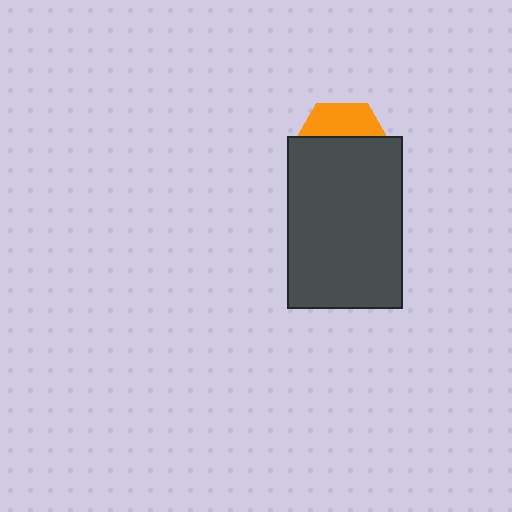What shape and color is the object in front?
The object in front is a dark gray rectangle.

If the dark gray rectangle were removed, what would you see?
You would see the complete orange hexagon.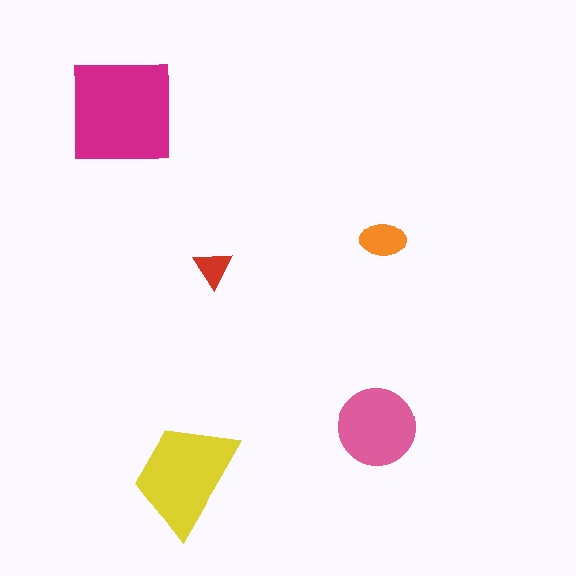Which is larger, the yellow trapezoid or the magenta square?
The magenta square.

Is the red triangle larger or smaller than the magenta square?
Smaller.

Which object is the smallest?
The red triangle.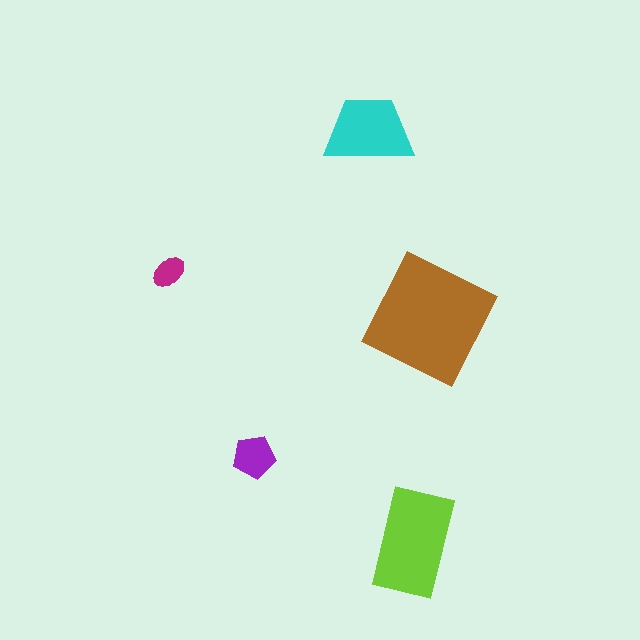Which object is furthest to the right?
The brown square is rightmost.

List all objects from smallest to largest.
The magenta ellipse, the purple pentagon, the cyan trapezoid, the lime rectangle, the brown square.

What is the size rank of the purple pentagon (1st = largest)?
4th.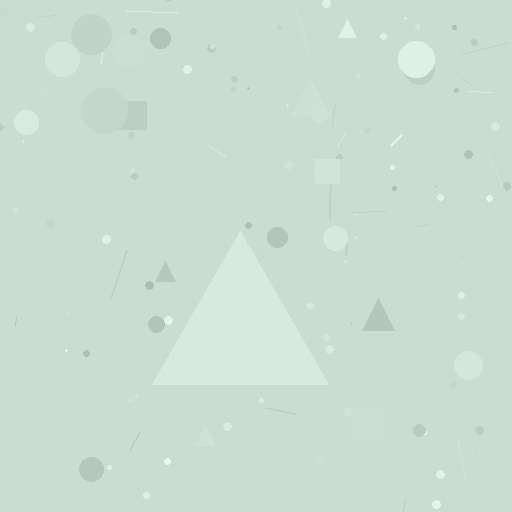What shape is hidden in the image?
A triangle is hidden in the image.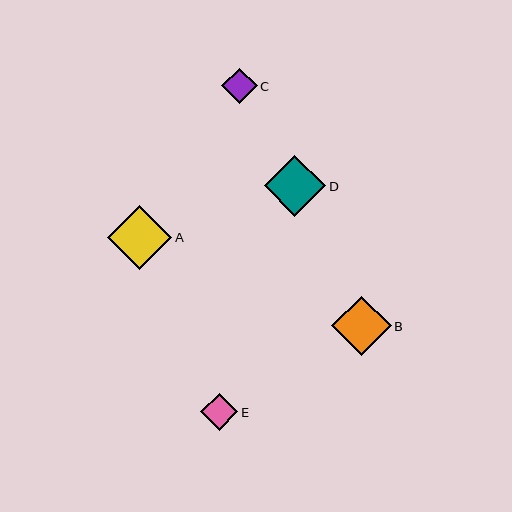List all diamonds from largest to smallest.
From largest to smallest: A, D, B, E, C.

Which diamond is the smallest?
Diamond C is the smallest with a size of approximately 35 pixels.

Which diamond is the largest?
Diamond A is the largest with a size of approximately 64 pixels.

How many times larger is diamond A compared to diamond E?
Diamond A is approximately 1.8 times the size of diamond E.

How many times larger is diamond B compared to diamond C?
Diamond B is approximately 1.7 times the size of diamond C.